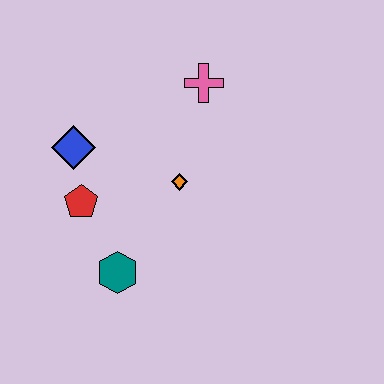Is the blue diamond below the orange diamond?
No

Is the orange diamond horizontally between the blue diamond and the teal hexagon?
No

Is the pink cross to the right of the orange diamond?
Yes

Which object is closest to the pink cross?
The orange diamond is closest to the pink cross.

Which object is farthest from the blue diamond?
The pink cross is farthest from the blue diamond.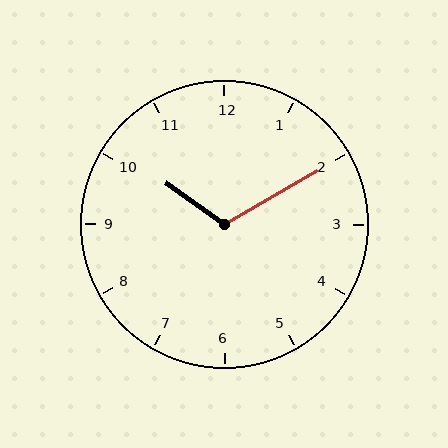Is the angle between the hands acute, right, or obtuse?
It is obtuse.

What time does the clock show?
10:10.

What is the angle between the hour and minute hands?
Approximately 115 degrees.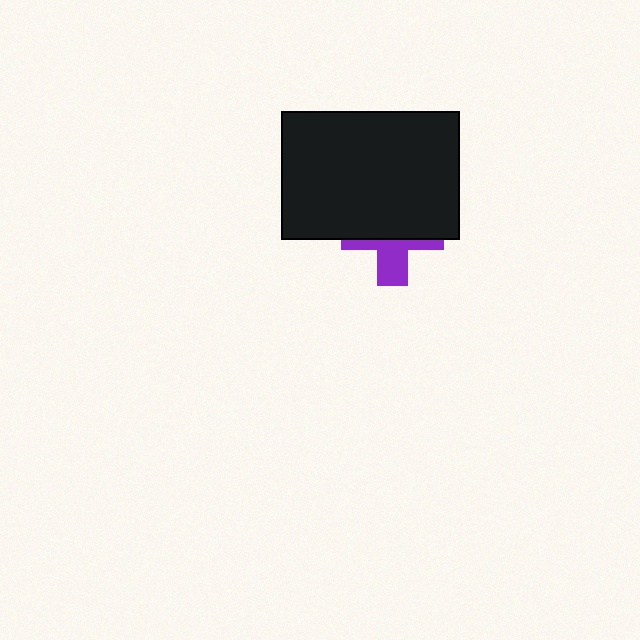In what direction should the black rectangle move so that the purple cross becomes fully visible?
The black rectangle should move up. That is the shortest direction to clear the overlap and leave the purple cross fully visible.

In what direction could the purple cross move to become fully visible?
The purple cross could move down. That would shift it out from behind the black rectangle entirely.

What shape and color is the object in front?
The object in front is a black rectangle.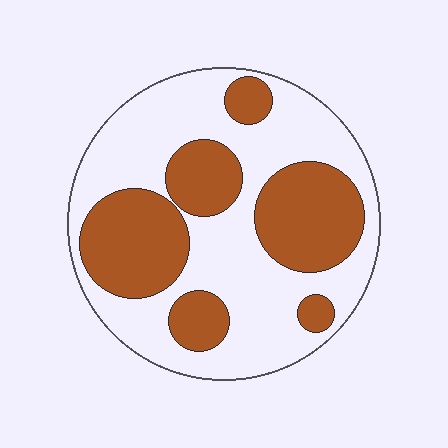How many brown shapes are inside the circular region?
6.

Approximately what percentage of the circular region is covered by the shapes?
Approximately 40%.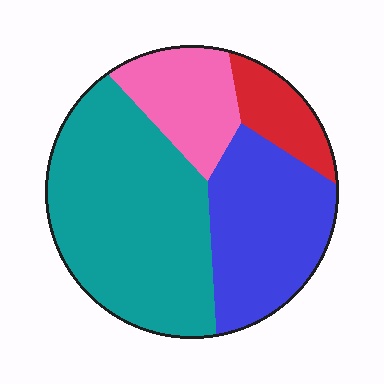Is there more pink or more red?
Pink.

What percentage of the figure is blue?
Blue takes up between a quarter and a half of the figure.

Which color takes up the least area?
Red, at roughly 10%.